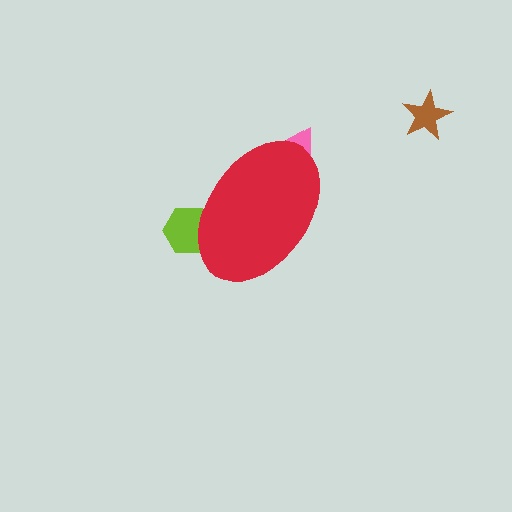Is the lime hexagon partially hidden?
Yes, the lime hexagon is partially hidden behind the red ellipse.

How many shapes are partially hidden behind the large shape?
2 shapes are partially hidden.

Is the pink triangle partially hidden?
Yes, the pink triangle is partially hidden behind the red ellipse.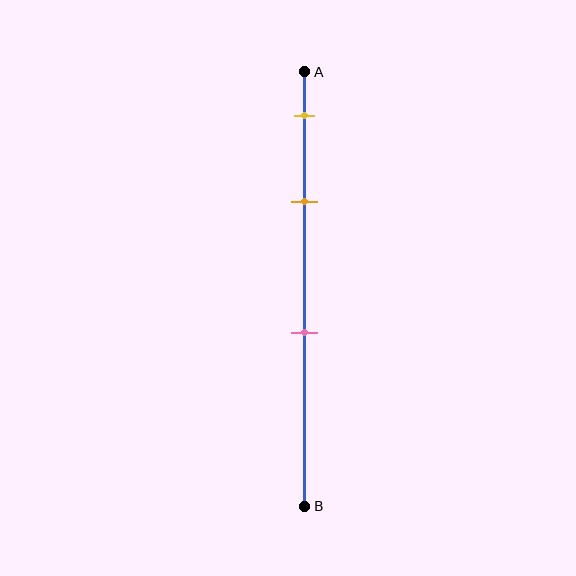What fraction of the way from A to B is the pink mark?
The pink mark is approximately 60% (0.6) of the way from A to B.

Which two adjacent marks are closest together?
The yellow and orange marks are the closest adjacent pair.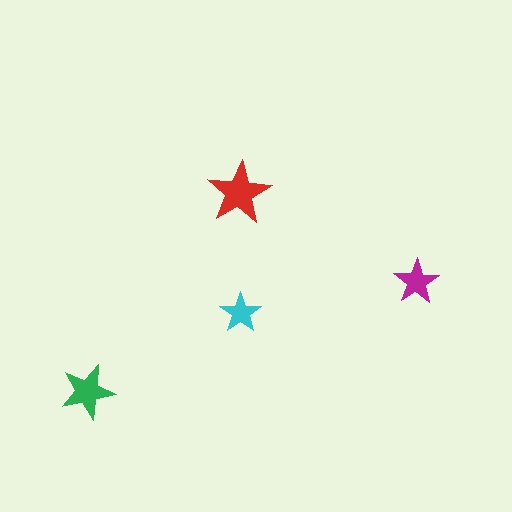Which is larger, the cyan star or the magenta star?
The magenta one.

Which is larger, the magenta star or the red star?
The red one.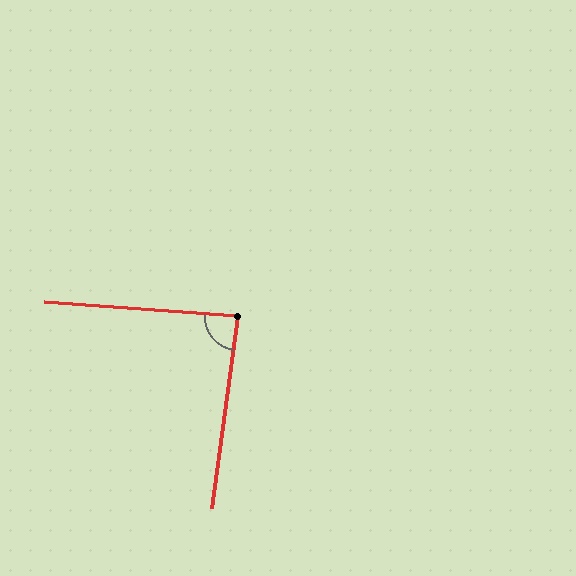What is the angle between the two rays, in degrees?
Approximately 86 degrees.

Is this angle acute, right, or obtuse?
It is approximately a right angle.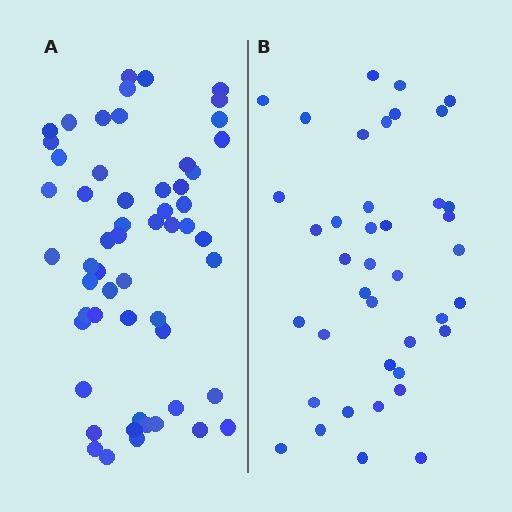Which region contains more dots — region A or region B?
Region A (the left region) has more dots.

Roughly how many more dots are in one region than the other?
Region A has approximately 15 more dots than region B.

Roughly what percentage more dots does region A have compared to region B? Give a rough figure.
About 40% more.